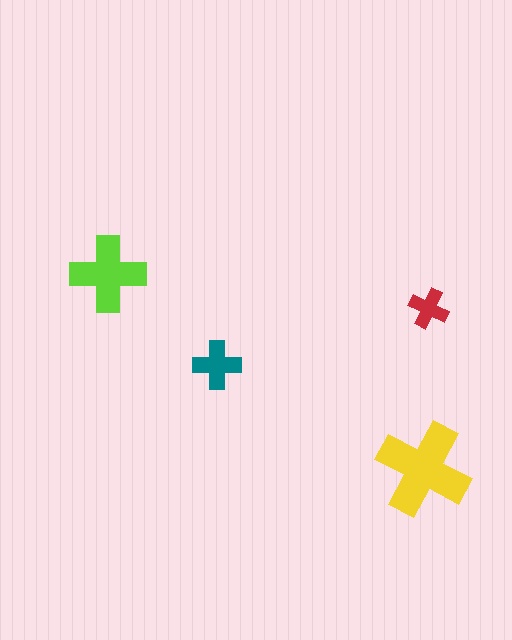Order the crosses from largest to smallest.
the yellow one, the lime one, the teal one, the red one.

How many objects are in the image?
There are 4 objects in the image.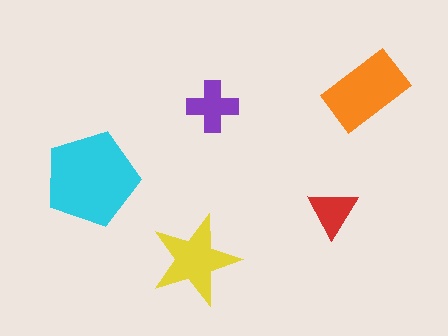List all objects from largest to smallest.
The cyan pentagon, the orange rectangle, the yellow star, the purple cross, the red triangle.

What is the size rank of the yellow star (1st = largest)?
3rd.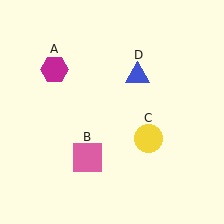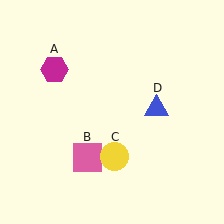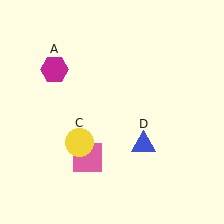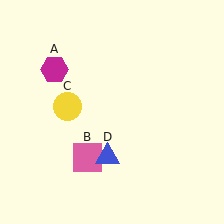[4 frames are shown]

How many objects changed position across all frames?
2 objects changed position: yellow circle (object C), blue triangle (object D).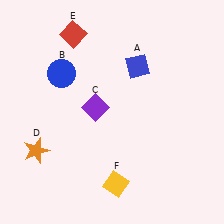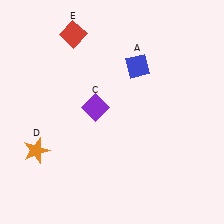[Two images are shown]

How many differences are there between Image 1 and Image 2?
There are 2 differences between the two images.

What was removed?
The blue circle (B), the yellow diamond (F) were removed in Image 2.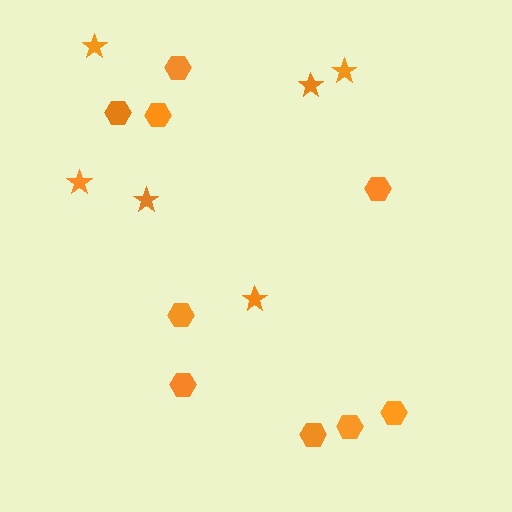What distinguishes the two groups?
There are 2 groups: one group of stars (6) and one group of hexagons (9).